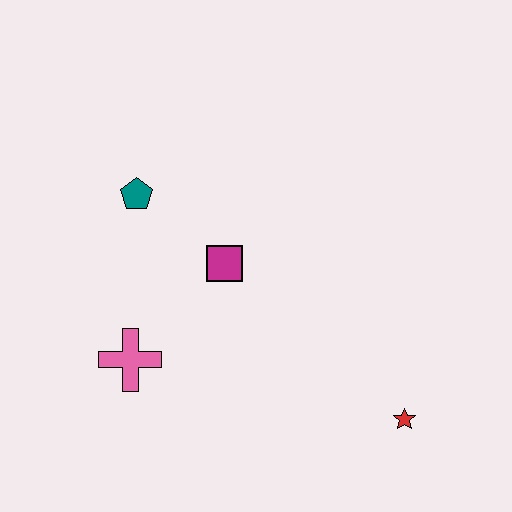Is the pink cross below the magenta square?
Yes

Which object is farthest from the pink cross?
The red star is farthest from the pink cross.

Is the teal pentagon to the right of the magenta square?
No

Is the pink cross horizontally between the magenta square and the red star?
No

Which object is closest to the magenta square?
The teal pentagon is closest to the magenta square.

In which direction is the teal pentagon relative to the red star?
The teal pentagon is to the left of the red star.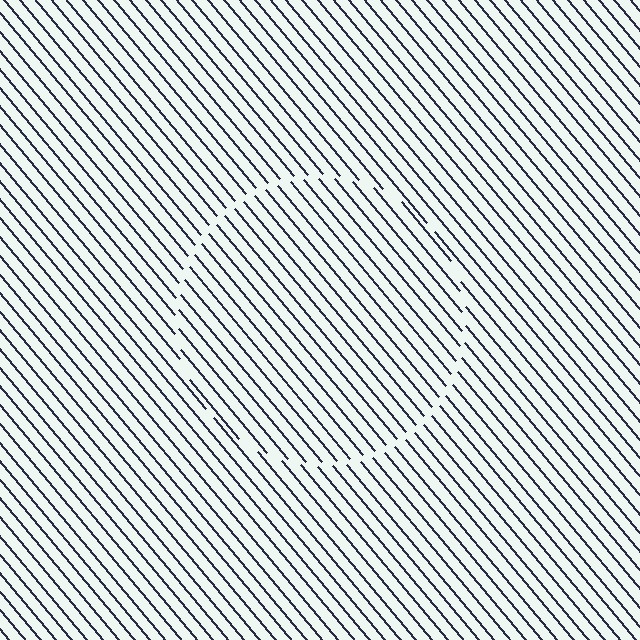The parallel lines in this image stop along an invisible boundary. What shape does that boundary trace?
An illusory circle. The interior of the shape contains the same grating, shifted by half a period — the contour is defined by the phase discontinuity where line-ends from the inner and outer gratings abut.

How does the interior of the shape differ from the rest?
The interior of the shape contains the same grating, shifted by half a period — the contour is defined by the phase discontinuity where line-ends from the inner and outer gratings abut.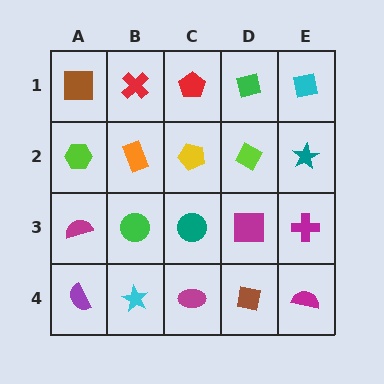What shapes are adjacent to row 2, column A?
A brown square (row 1, column A), a magenta semicircle (row 3, column A), an orange rectangle (row 2, column B).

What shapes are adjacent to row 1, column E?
A teal star (row 2, column E), a green square (row 1, column D).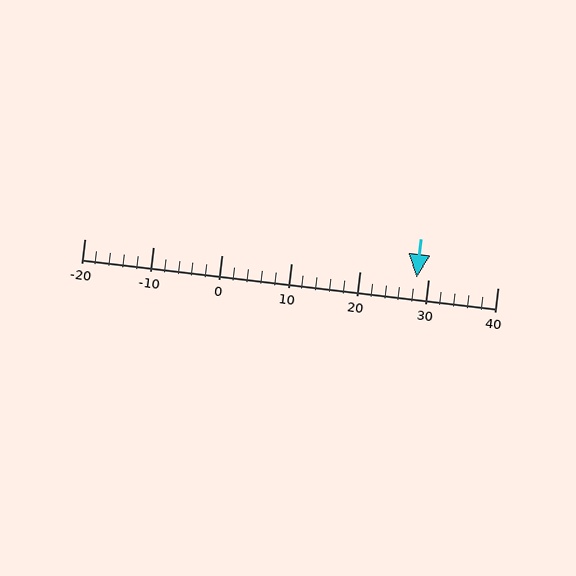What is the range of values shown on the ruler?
The ruler shows values from -20 to 40.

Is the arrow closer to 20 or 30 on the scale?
The arrow is closer to 30.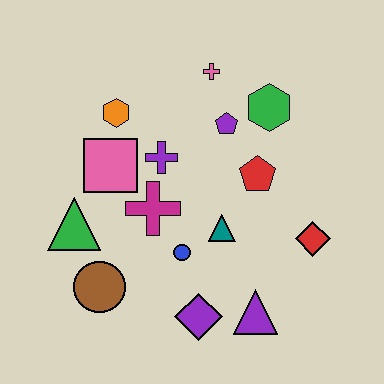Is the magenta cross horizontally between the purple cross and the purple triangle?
No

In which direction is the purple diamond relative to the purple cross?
The purple diamond is below the purple cross.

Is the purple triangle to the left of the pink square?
No